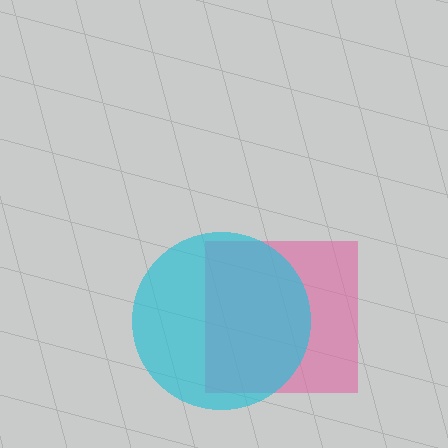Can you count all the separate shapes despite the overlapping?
Yes, there are 2 separate shapes.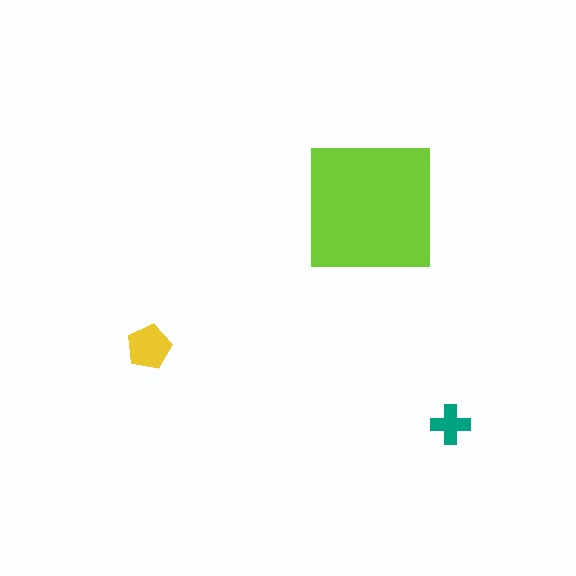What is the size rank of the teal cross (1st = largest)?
3rd.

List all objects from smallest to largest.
The teal cross, the yellow pentagon, the lime square.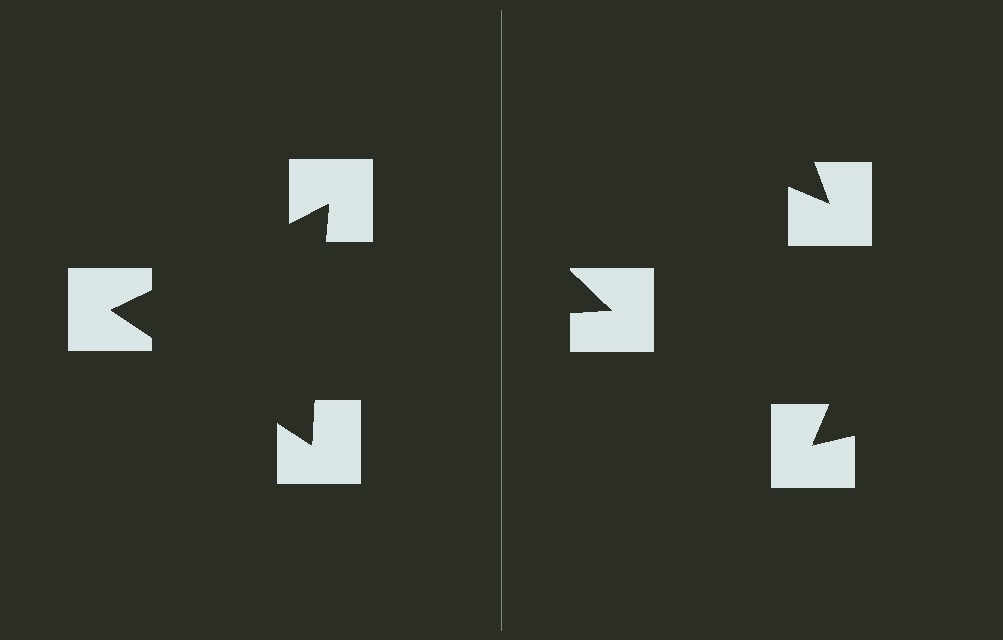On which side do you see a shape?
An illusory triangle appears on the left side. On the right side the wedge cuts are rotated, so no coherent shape forms.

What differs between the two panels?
The notched squares are positioned identically on both sides; only the wedge orientations differ. On the left they align to a triangle; on the right they are misaligned.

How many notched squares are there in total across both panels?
6 — 3 on each side.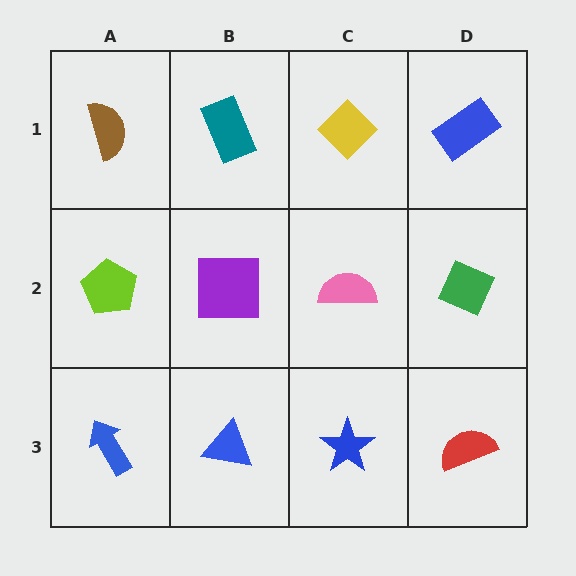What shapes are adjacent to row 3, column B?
A purple square (row 2, column B), a blue arrow (row 3, column A), a blue star (row 3, column C).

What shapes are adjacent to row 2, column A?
A brown semicircle (row 1, column A), a blue arrow (row 3, column A), a purple square (row 2, column B).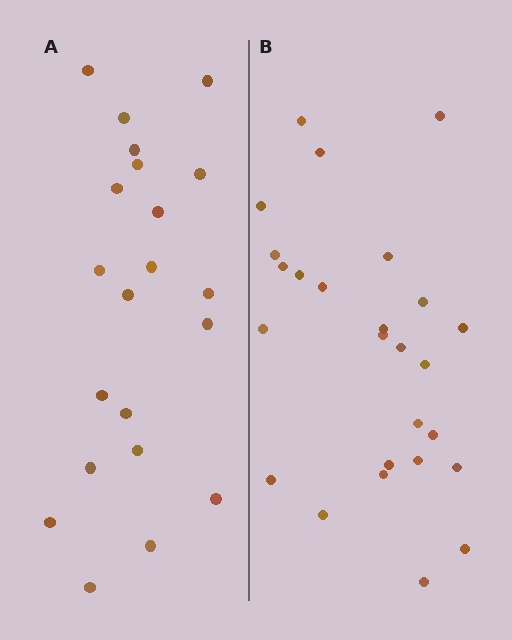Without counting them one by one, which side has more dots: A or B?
Region B (the right region) has more dots.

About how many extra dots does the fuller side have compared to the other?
Region B has about 5 more dots than region A.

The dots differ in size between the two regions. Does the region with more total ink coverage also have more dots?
No. Region A has more total ink coverage because its dots are larger, but region B actually contains more individual dots. Total area can be misleading — the number of items is what matters here.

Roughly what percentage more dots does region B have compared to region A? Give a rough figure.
About 25% more.